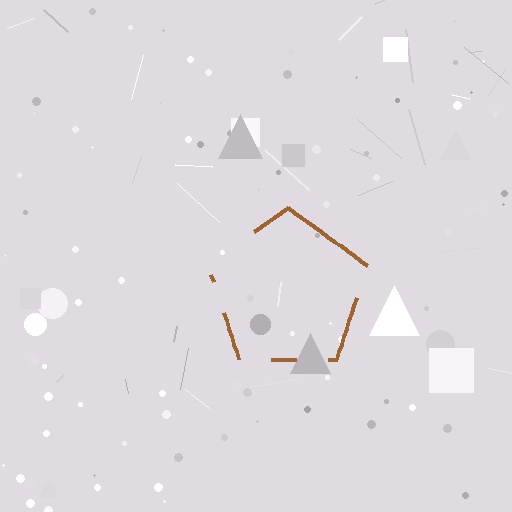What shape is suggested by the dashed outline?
The dashed outline suggests a pentagon.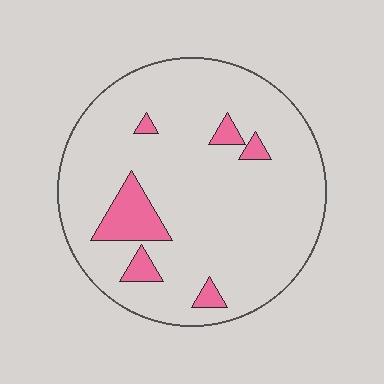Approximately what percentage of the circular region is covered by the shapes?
Approximately 10%.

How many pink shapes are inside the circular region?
6.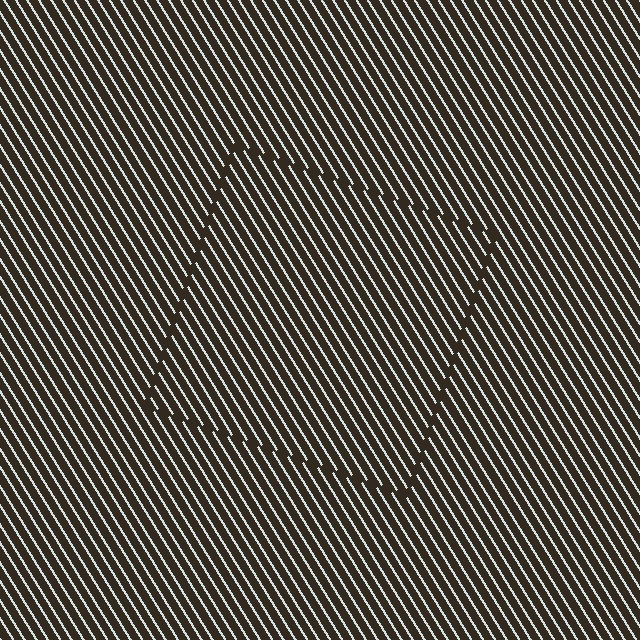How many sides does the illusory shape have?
4 sides — the line-ends trace a square.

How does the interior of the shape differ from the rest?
The interior of the shape contains the same grating, shifted by half a period — the contour is defined by the phase discontinuity where line-ends from the inner and outer gratings abut.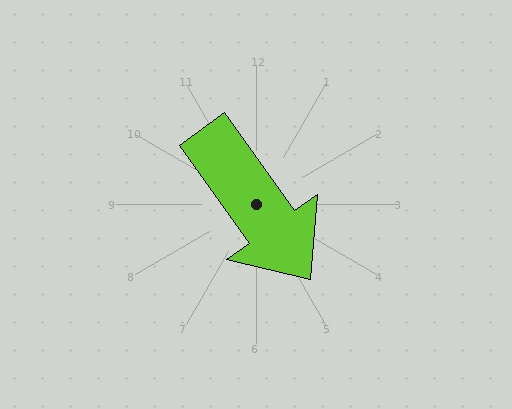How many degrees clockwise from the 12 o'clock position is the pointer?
Approximately 144 degrees.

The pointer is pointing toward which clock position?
Roughly 5 o'clock.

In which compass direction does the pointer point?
Southeast.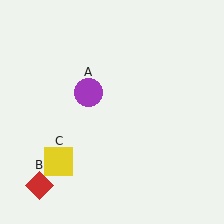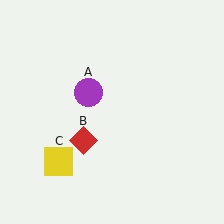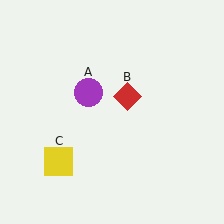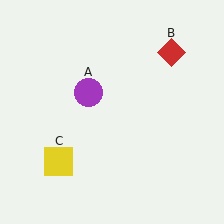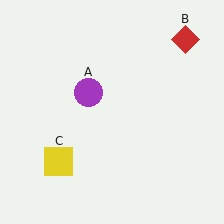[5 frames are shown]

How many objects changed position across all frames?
1 object changed position: red diamond (object B).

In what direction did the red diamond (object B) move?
The red diamond (object B) moved up and to the right.